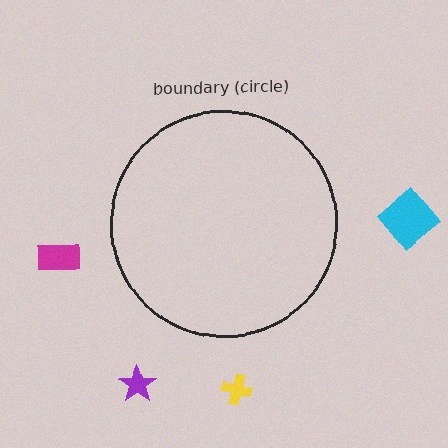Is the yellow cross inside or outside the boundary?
Outside.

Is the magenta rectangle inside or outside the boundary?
Outside.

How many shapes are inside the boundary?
0 inside, 4 outside.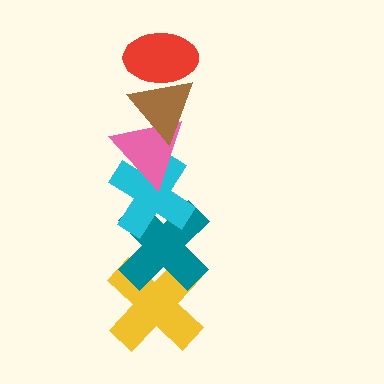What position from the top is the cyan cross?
The cyan cross is 4th from the top.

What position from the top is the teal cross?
The teal cross is 5th from the top.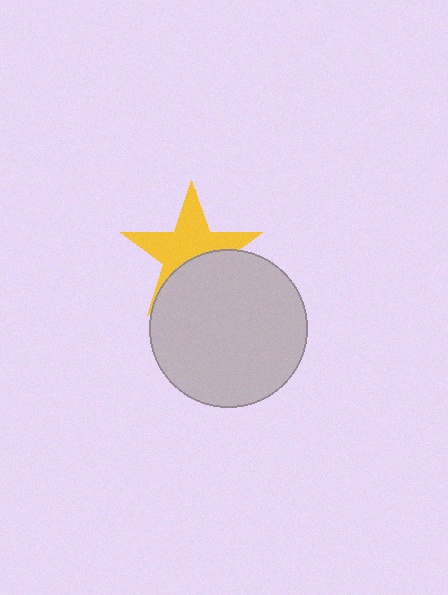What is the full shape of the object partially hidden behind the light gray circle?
The partially hidden object is a yellow star.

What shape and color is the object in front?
The object in front is a light gray circle.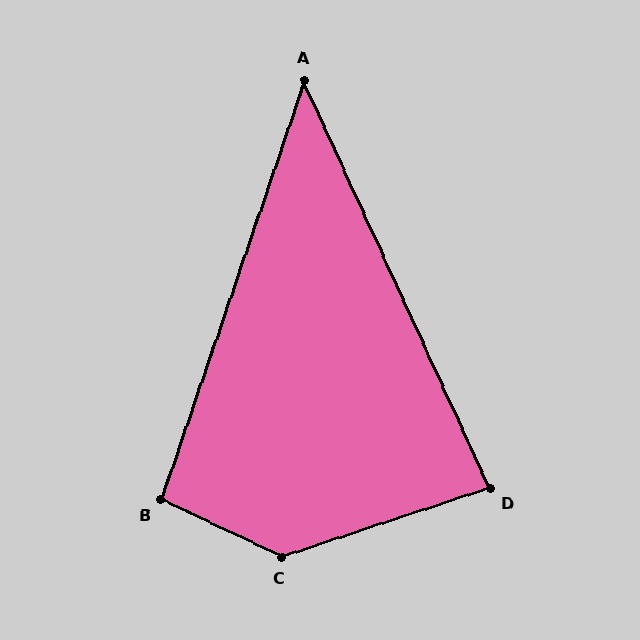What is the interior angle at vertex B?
Approximately 96 degrees (obtuse).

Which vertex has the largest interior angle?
C, at approximately 136 degrees.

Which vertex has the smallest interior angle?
A, at approximately 44 degrees.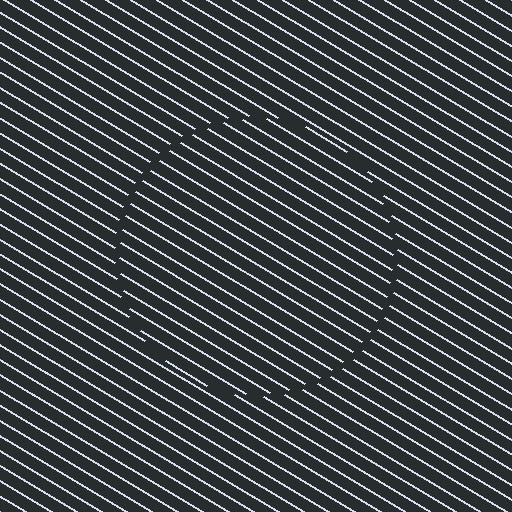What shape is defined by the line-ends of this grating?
An illusory circle. The interior of the shape contains the same grating, shifted by half a period — the contour is defined by the phase discontinuity where line-ends from the inner and outer gratings abut.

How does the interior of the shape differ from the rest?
The interior of the shape contains the same grating, shifted by half a period — the contour is defined by the phase discontinuity where line-ends from the inner and outer gratings abut.